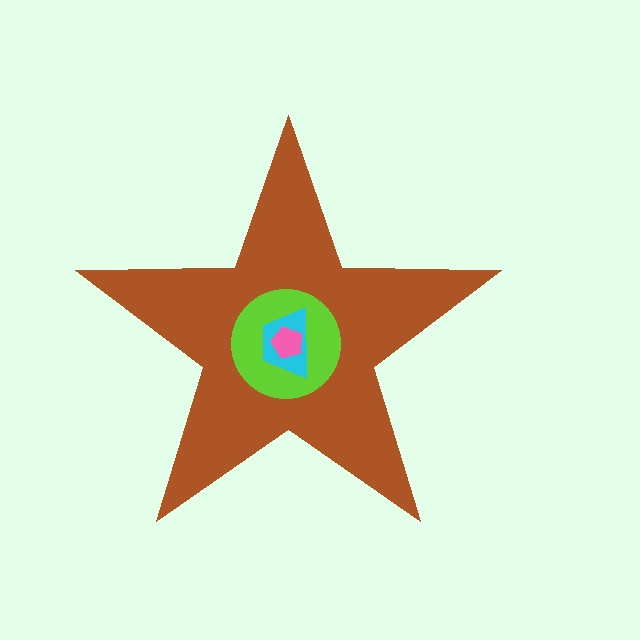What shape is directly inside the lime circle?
The cyan trapezoid.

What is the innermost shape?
The pink pentagon.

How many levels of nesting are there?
4.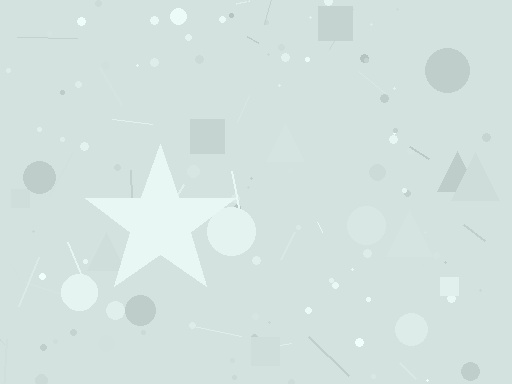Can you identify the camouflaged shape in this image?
The camouflaged shape is a star.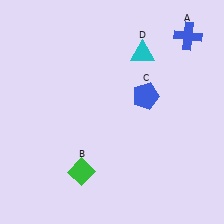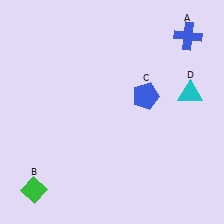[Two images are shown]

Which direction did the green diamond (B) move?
The green diamond (B) moved left.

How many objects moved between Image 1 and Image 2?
2 objects moved between the two images.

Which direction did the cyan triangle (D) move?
The cyan triangle (D) moved right.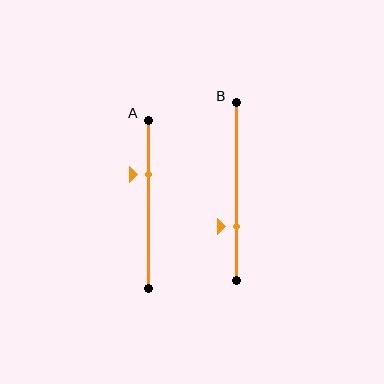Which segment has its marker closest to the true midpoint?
Segment A has its marker closest to the true midpoint.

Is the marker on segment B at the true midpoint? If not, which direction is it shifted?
No, the marker on segment B is shifted downward by about 20% of the segment length.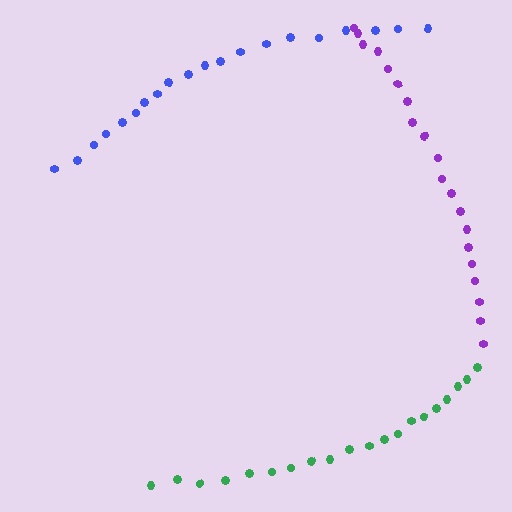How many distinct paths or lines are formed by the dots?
There are 3 distinct paths.